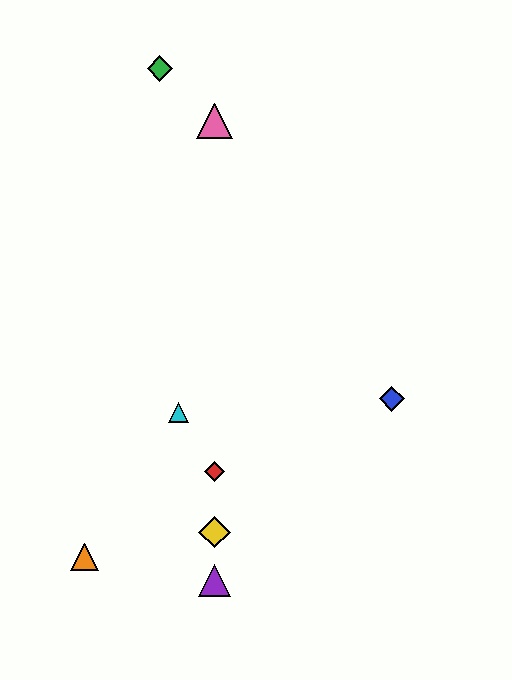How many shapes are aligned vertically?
4 shapes (the red diamond, the yellow diamond, the purple triangle, the pink triangle) are aligned vertically.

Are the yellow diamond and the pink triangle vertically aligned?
Yes, both are at x≈215.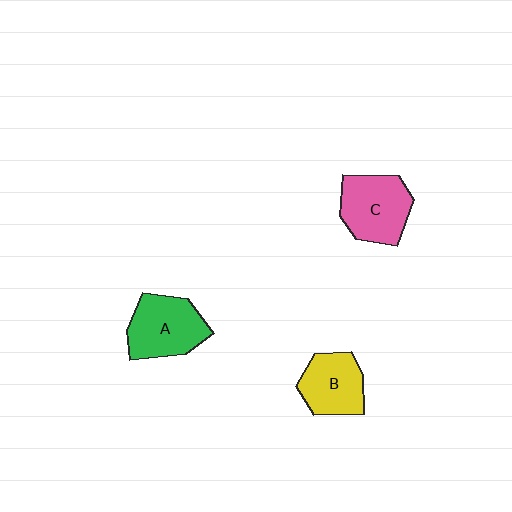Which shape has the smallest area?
Shape B (yellow).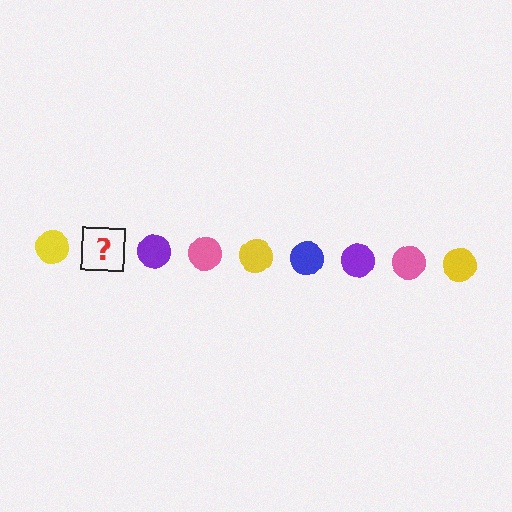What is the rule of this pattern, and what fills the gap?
The rule is that the pattern cycles through yellow, blue, purple, pink circles. The gap should be filled with a blue circle.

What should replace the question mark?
The question mark should be replaced with a blue circle.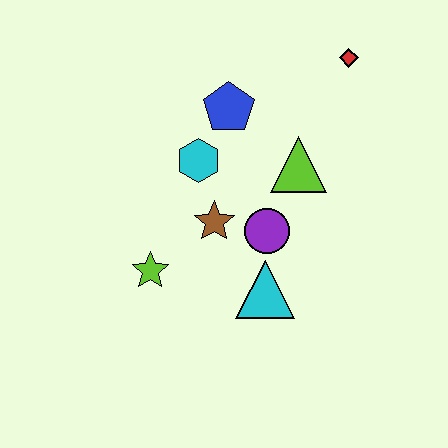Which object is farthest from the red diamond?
The lime star is farthest from the red diamond.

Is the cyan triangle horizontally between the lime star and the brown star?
No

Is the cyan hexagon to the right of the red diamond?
No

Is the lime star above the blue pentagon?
No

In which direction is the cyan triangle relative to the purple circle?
The cyan triangle is below the purple circle.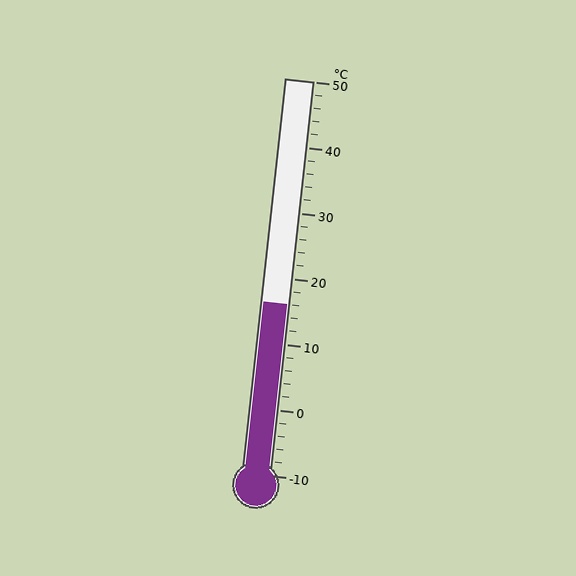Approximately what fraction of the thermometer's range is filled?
The thermometer is filled to approximately 45% of its range.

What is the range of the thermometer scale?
The thermometer scale ranges from -10°C to 50°C.